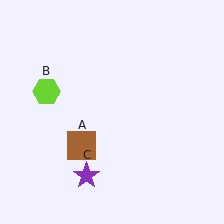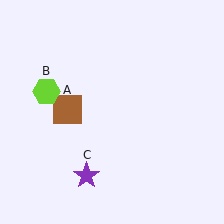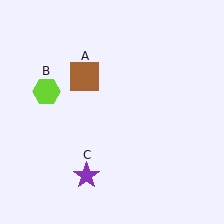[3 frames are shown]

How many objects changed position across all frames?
1 object changed position: brown square (object A).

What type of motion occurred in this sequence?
The brown square (object A) rotated clockwise around the center of the scene.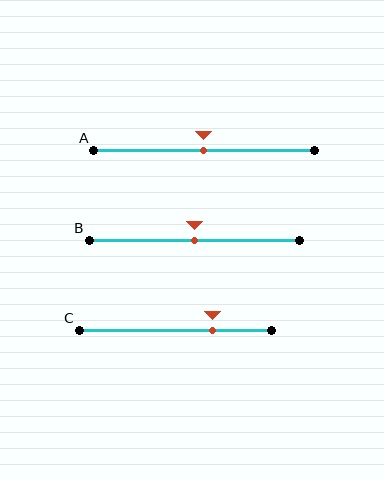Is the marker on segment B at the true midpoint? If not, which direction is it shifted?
Yes, the marker on segment B is at the true midpoint.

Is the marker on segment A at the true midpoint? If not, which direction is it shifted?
Yes, the marker on segment A is at the true midpoint.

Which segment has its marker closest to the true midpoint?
Segment A has its marker closest to the true midpoint.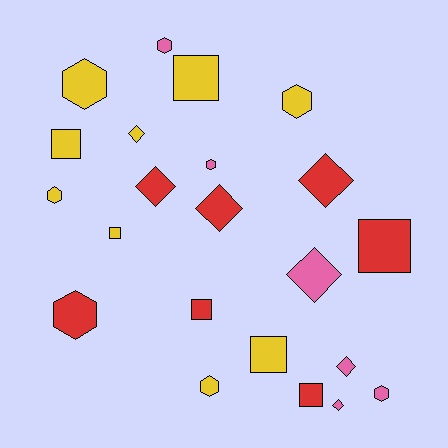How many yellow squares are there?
There are 4 yellow squares.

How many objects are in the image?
There are 22 objects.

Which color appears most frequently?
Yellow, with 9 objects.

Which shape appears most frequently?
Hexagon, with 8 objects.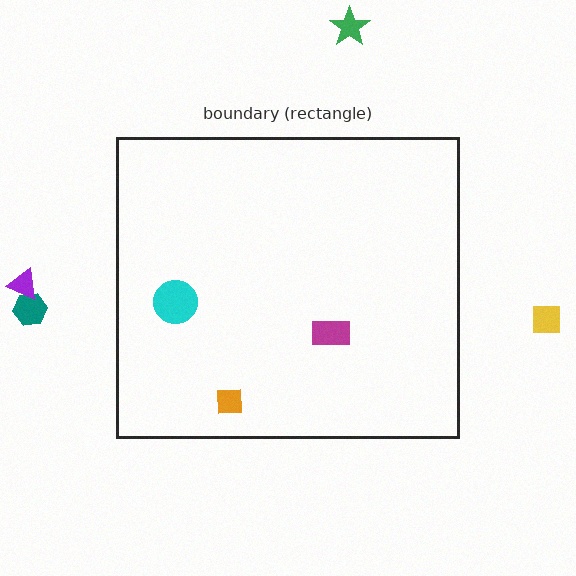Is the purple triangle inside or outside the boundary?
Outside.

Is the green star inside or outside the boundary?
Outside.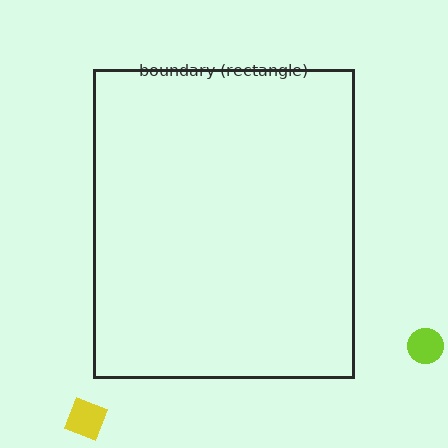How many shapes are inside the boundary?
0 inside, 2 outside.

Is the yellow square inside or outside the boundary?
Outside.